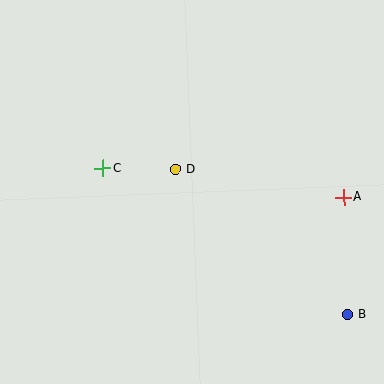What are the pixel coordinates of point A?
Point A is at (343, 197).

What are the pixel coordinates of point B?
Point B is at (348, 315).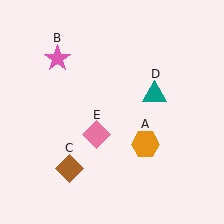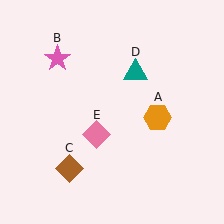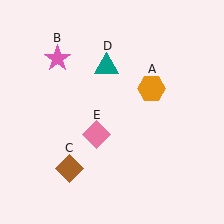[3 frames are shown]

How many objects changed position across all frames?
2 objects changed position: orange hexagon (object A), teal triangle (object D).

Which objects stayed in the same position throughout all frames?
Pink star (object B) and brown diamond (object C) and pink diamond (object E) remained stationary.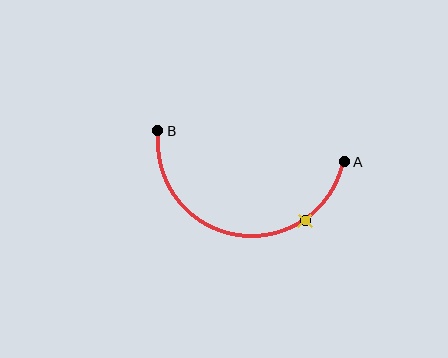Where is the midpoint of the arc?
The arc midpoint is the point on the curve farthest from the straight line joining A and B. It sits below that line.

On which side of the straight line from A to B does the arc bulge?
The arc bulges below the straight line connecting A and B.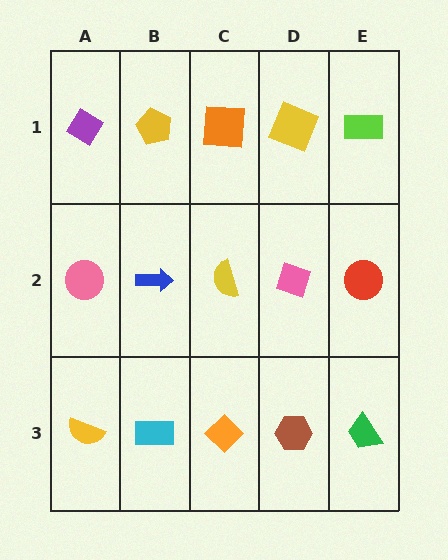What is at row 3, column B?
A cyan rectangle.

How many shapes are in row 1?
5 shapes.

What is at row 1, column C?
An orange square.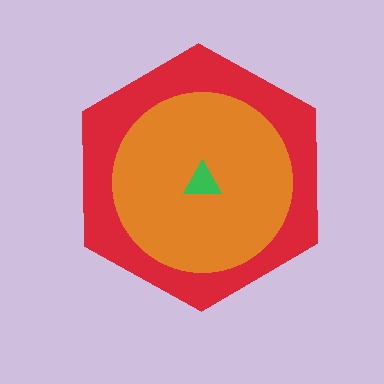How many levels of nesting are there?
3.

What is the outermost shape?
The red hexagon.